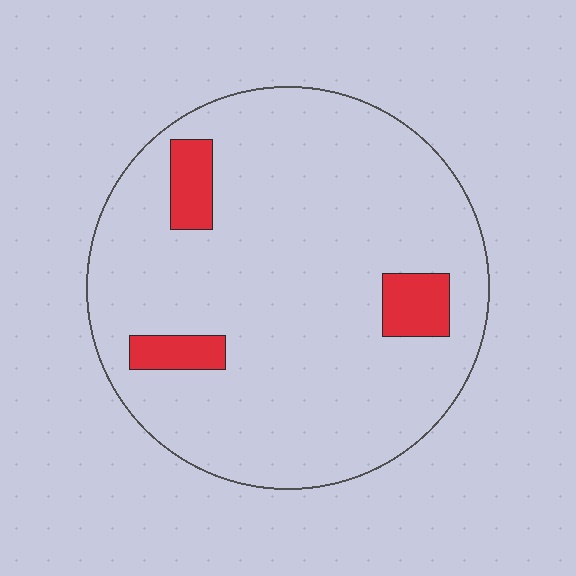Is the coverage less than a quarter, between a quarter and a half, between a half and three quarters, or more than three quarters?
Less than a quarter.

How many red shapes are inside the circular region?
3.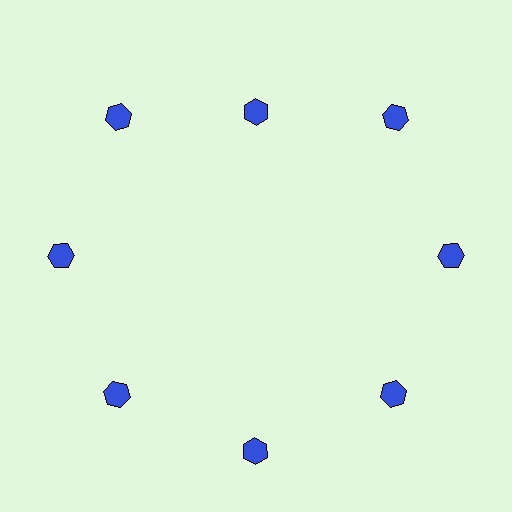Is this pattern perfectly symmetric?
No. The 8 blue hexagons are arranged in a ring, but one element near the 12 o'clock position is pulled inward toward the center, breaking the 8-fold rotational symmetry.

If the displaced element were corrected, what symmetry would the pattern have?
It would have 8-fold rotational symmetry — the pattern would map onto itself every 45 degrees.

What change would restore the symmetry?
The symmetry would be restored by moving it outward, back onto the ring so that all 8 hexagons sit at equal angles and equal distance from the center.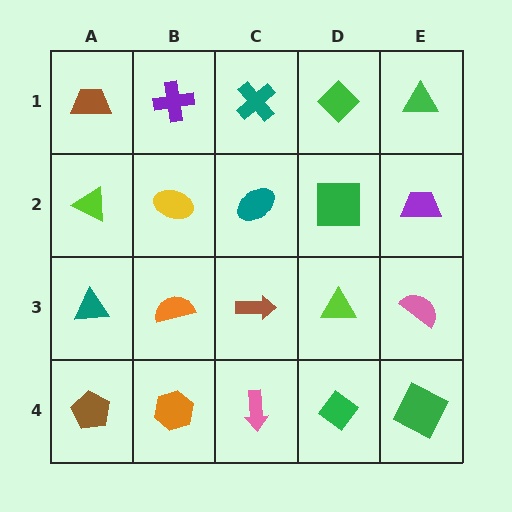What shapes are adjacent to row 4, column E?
A pink semicircle (row 3, column E), a green diamond (row 4, column D).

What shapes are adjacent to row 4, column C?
A brown arrow (row 3, column C), an orange hexagon (row 4, column B), a green diamond (row 4, column D).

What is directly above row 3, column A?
A lime triangle.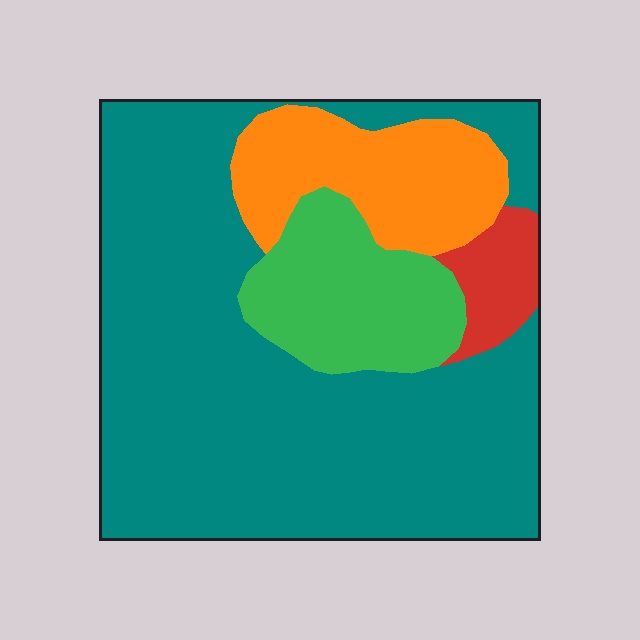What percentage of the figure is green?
Green takes up about one eighth (1/8) of the figure.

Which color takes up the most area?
Teal, at roughly 65%.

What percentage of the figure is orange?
Orange covers around 15% of the figure.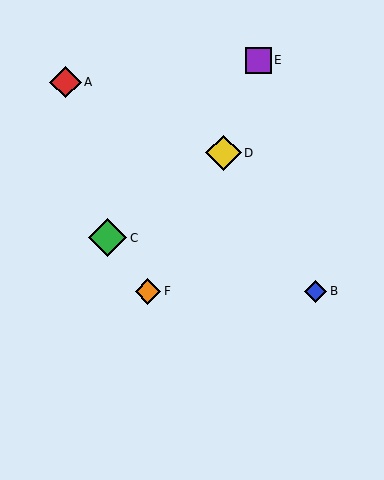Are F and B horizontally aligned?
Yes, both are at y≈291.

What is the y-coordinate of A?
Object A is at y≈82.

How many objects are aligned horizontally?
2 objects (B, F) are aligned horizontally.